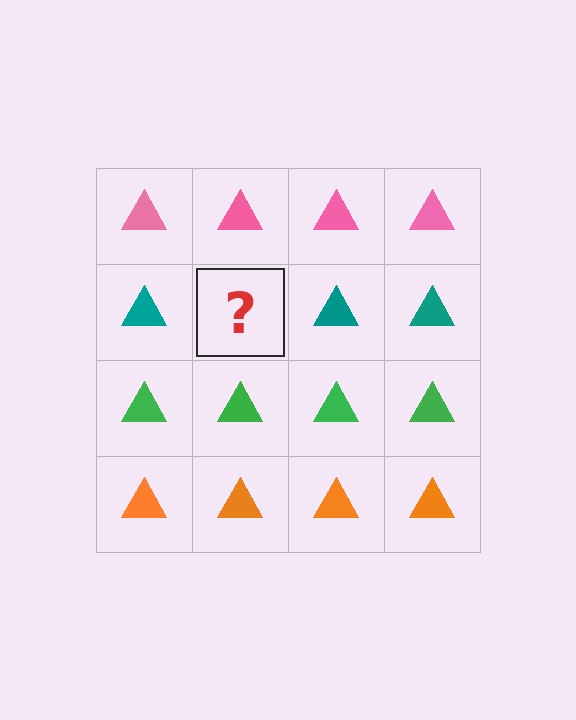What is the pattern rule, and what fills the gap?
The rule is that each row has a consistent color. The gap should be filled with a teal triangle.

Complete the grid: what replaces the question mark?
The question mark should be replaced with a teal triangle.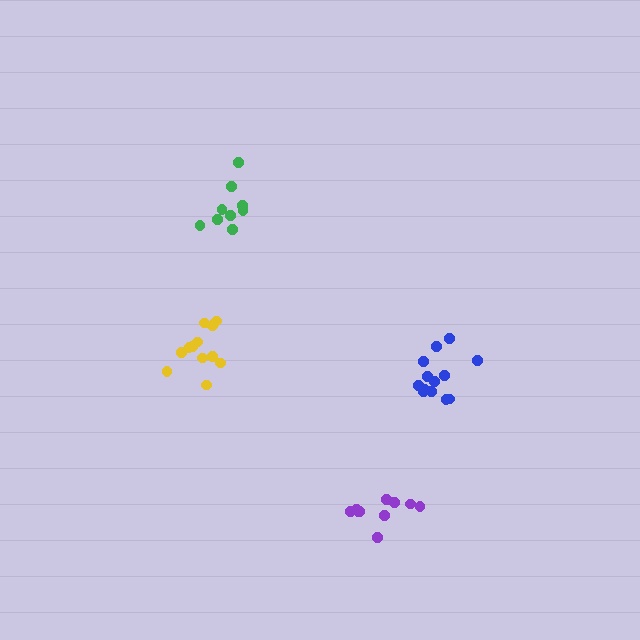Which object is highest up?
The green cluster is topmost.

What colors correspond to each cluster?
The clusters are colored: yellow, green, purple, blue.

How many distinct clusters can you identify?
There are 4 distinct clusters.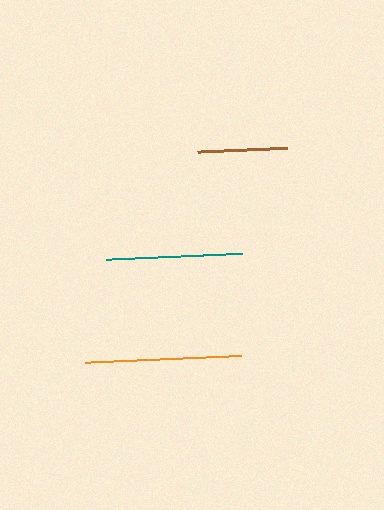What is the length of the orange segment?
The orange segment is approximately 157 pixels long.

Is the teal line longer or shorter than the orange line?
The orange line is longer than the teal line.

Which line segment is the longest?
The orange line is the longest at approximately 157 pixels.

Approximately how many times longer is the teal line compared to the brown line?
The teal line is approximately 1.5 times the length of the brown line.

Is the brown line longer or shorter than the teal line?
The teal line is longer than the brown line.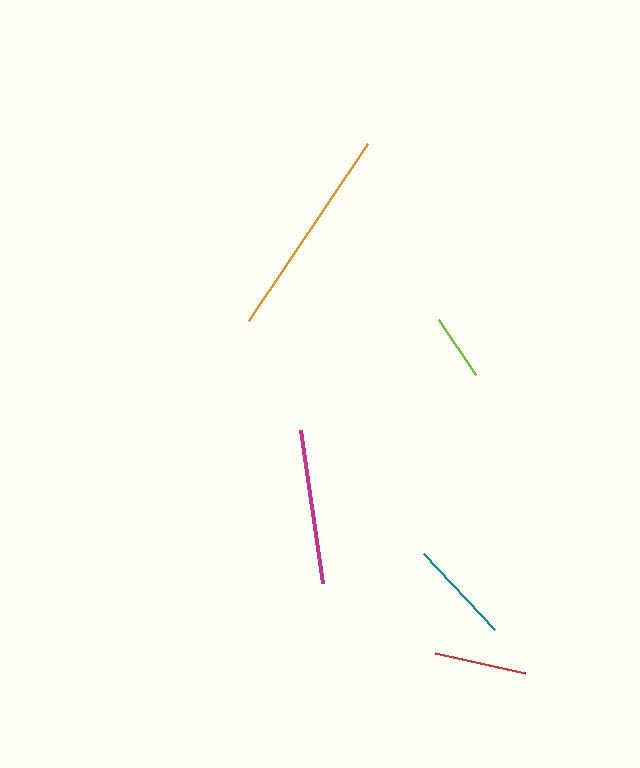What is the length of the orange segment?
The orange segment is approximately 213 pixels long.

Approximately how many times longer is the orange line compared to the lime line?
The orange line is approximately 3.2 times the length of the lime line.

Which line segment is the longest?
The orange line is the longest at approximately 213 pixels.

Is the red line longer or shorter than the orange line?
The orange line is longer than the red line.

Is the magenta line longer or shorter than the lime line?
The magenta line is longer than the lime line.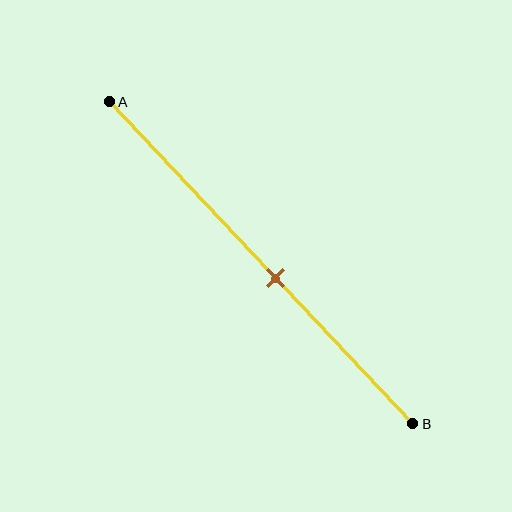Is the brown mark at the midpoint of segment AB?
No, the mark is at about 55% from A, not at the 50% midpoint.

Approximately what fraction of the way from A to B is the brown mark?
The brown mark is approximately 55% of the way from A to B.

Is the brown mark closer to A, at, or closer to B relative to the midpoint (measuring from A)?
The brown mark is closer to point B than the midpoint of segment AB.